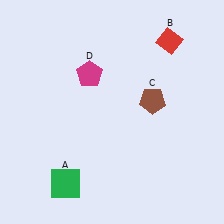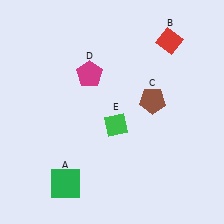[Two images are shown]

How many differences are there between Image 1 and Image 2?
There is 1 difference between the two images.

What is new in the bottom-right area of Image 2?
A green diamond (E) was added in the bottom-right area of Image 2.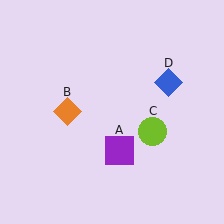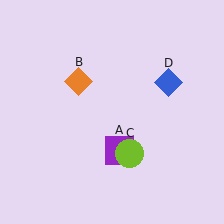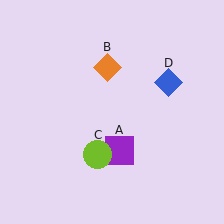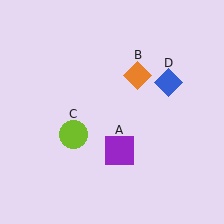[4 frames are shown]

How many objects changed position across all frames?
2 objects changed position: orange diamond (object B), lime circle (object C).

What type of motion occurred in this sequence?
The orange diamond (object B), lime circle (object C) rotated clockwise around the center of the scene.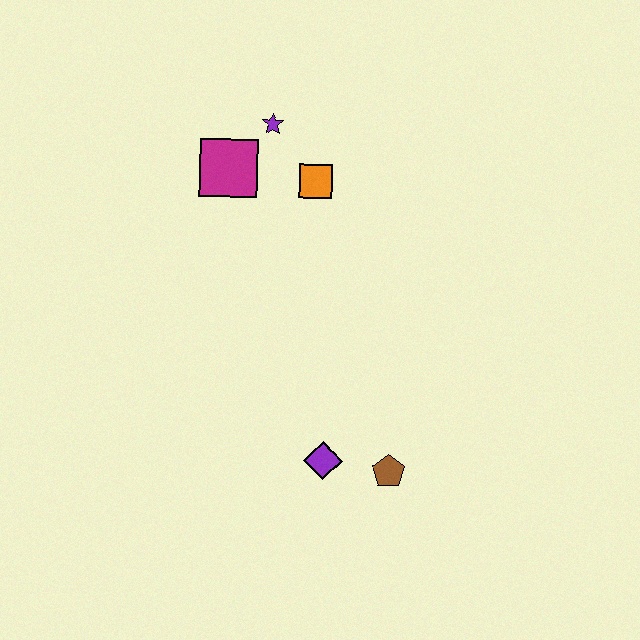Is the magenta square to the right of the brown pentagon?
No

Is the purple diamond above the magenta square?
No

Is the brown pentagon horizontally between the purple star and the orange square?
No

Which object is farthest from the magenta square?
The brown pentagon is farthest from the magenta square.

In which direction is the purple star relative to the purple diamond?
The purple star is above the purple diamond.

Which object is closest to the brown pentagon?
The purple diamond is closest to the brown pentagon.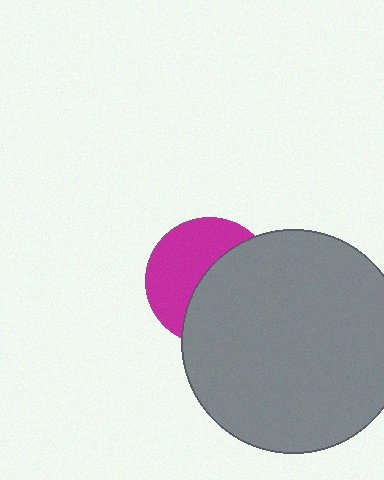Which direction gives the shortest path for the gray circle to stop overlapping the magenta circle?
Moving right gives the shortest separation.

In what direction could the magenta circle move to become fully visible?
The magenta circle could move left. That would shift it out from behind the gray circle entirely.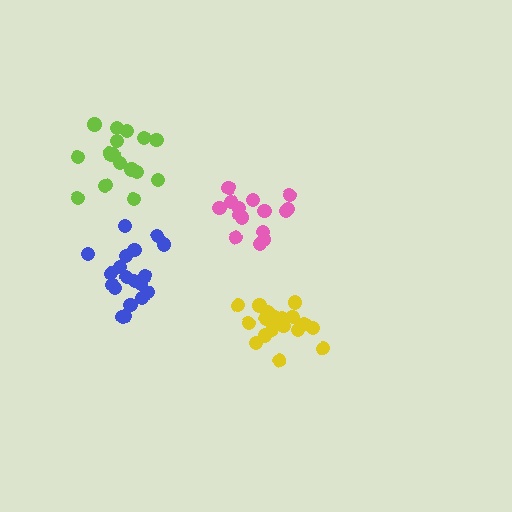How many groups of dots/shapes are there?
There are 4 groups.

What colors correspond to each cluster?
The clusters are colored: yellow, pink, lime, blue.